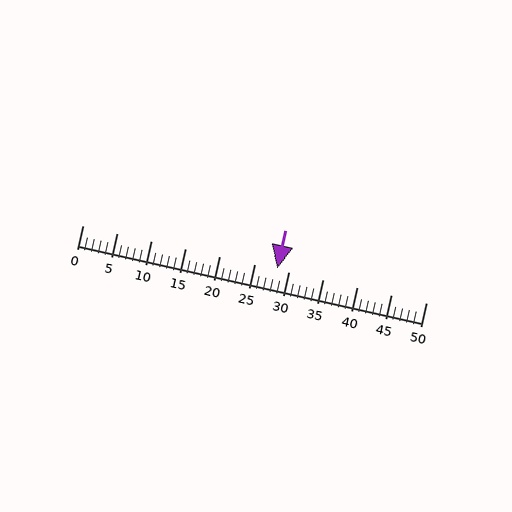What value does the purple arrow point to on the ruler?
The purple arrow points to approximately 28.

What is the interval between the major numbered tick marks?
The major tick marks are spaced 5 units apart.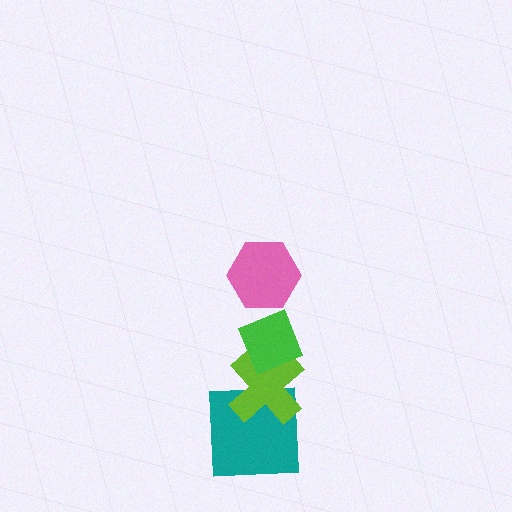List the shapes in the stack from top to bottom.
From top to bottom: the pink hexagon, the green diamond, the lime cross, the teal square.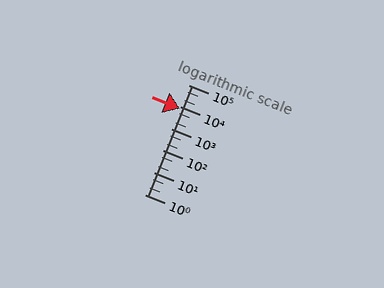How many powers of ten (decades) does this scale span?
The scale spans 5 decades, from 1 to 100000.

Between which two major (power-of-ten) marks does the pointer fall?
The pointer is between 1000 and 10000.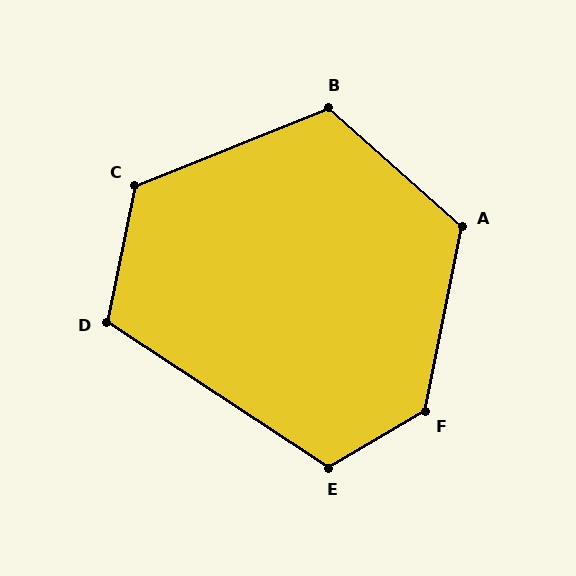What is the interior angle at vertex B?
Approximately 117 degrees (obtuse).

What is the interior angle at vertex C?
Approximately 123 degrees (obtuse).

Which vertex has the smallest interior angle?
D, at approximately 112 degrees.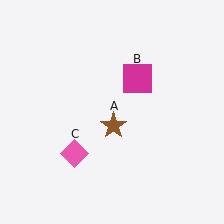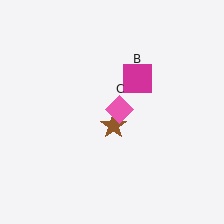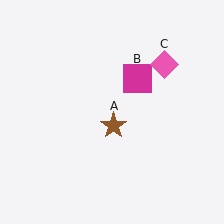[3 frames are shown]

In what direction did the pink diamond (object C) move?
The pink diamond (object C) moved up and to the right.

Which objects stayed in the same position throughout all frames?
Brown star (object A) and magenta square (object B) remained stationary.